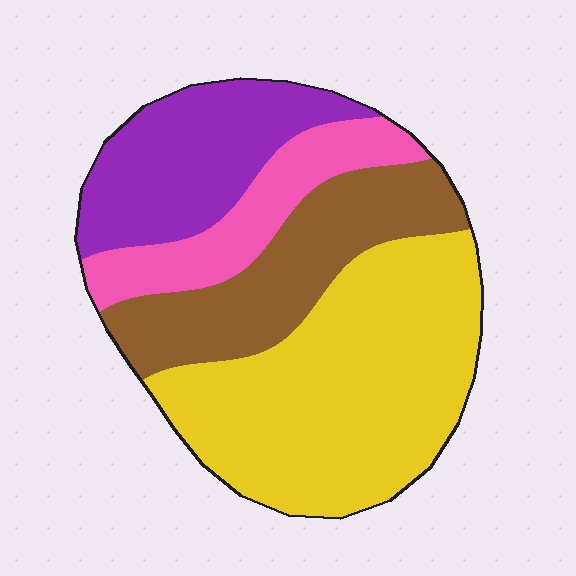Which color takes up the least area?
Pink, at roughly 15%.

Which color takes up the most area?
Yellow, at roughly 45%.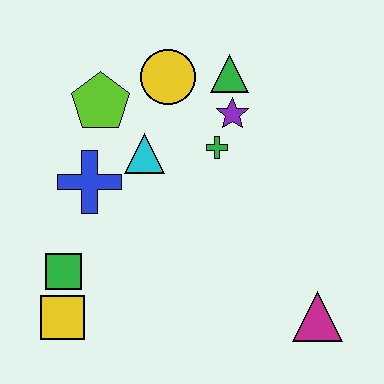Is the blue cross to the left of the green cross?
Yes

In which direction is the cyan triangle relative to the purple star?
The cyan triangle is to the left of the purple star.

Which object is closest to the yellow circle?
The green triangle is closest to the yellow circle.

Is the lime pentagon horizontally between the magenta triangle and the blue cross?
Yes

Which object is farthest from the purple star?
The yellow square is farthest from the purple star.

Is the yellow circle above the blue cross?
Yes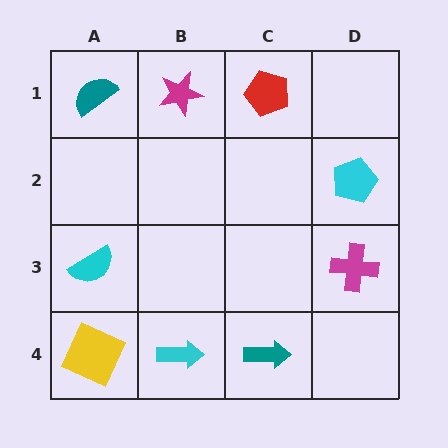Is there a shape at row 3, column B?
No, that cell is empty.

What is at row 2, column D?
A cyan pentagon.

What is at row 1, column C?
A red pentagon.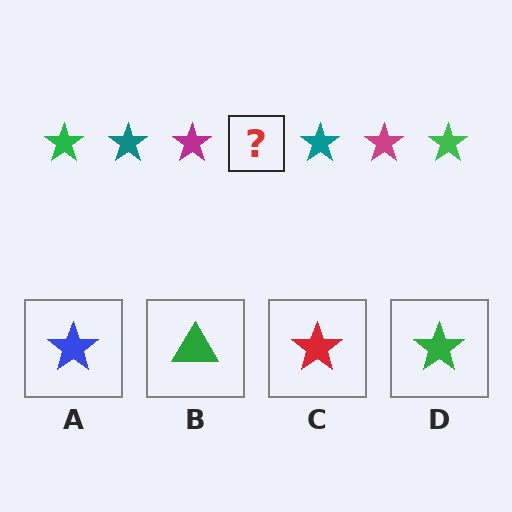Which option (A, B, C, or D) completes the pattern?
D.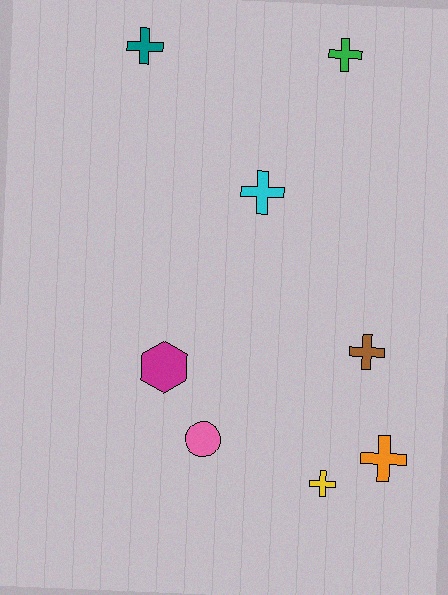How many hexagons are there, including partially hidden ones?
There is 1 hexagon.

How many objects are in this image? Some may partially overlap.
There are 8 objects.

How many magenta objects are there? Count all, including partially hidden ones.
There is 1 magenta object.